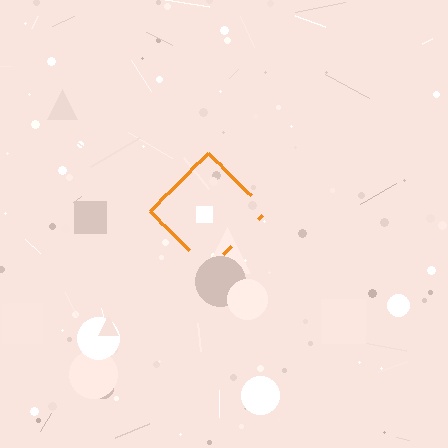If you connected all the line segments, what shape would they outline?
They would outline a diamond.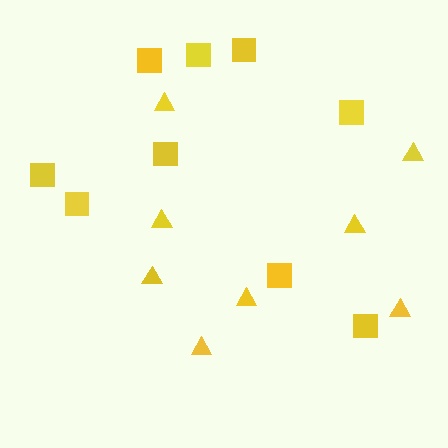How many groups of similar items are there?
There are 2 groups: one group of triangles (8) and one group of squares (9).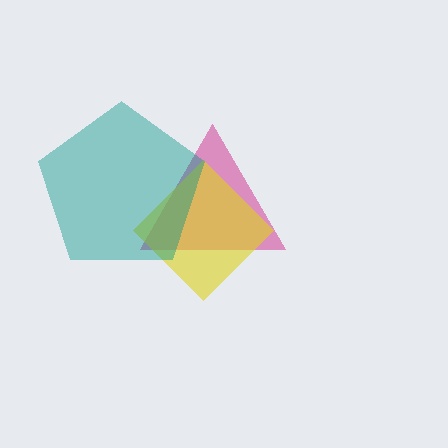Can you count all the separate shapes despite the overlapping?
Yes, there are 3 separate shapes.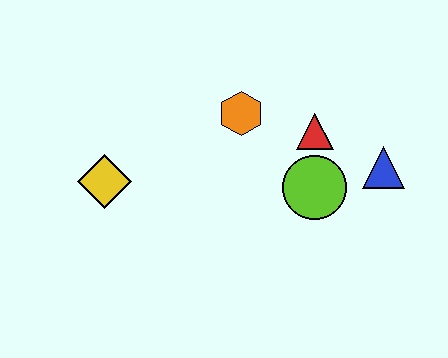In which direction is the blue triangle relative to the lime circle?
The blue triangle is to the right of the lime circle.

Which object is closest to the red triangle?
The lime circle is closest to the red triangle.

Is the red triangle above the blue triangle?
Yes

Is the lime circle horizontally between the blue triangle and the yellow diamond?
Yes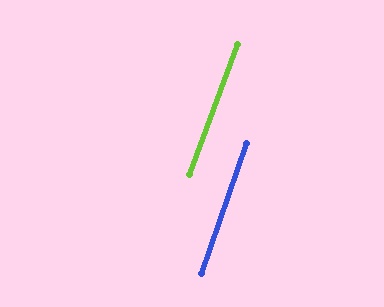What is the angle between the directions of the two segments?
Approximately 1 degree.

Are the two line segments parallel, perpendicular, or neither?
Parallel — their directions differ by only 1.3°.